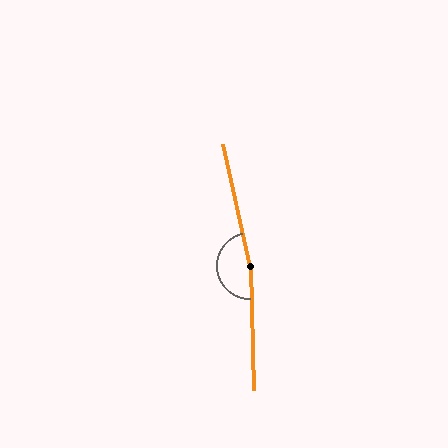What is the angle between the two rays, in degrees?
Approximately 169 degrees.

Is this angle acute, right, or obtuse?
It is obtuse.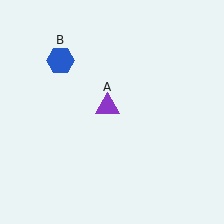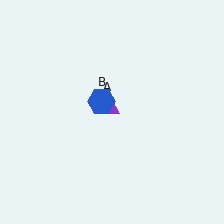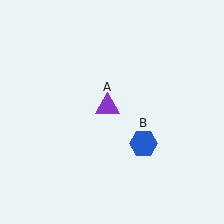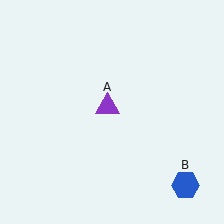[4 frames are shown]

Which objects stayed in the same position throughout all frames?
Purple triangle (object A) remained stationary.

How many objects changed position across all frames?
1 object changed position: blue hexagon (object B).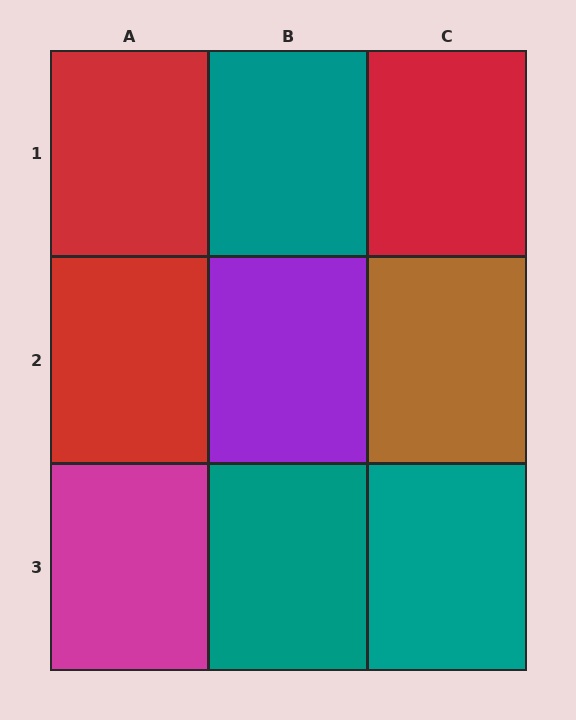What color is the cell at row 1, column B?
Teal.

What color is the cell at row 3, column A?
Magenta.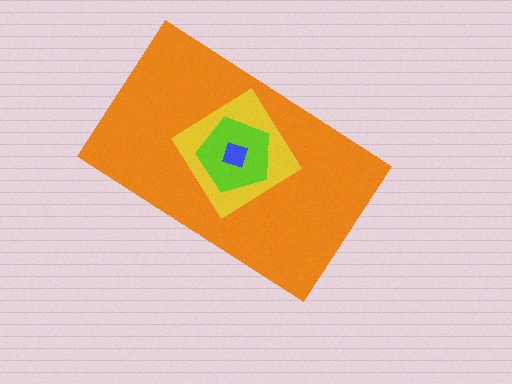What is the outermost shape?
The orange rectangle.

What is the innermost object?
The blue square.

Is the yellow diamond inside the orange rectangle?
Yes.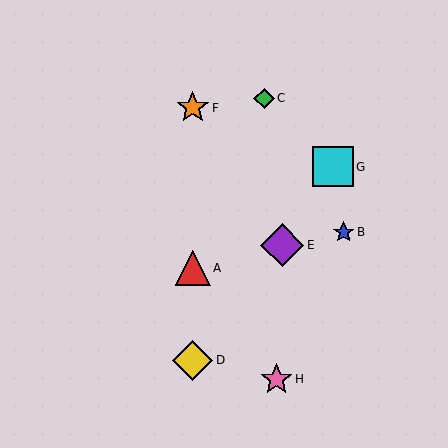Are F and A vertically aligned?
Yes, both are at x≈193.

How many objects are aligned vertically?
3 objects (A, D, F) are aligned vertically.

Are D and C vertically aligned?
No, D is at x≈193 and C is at x≈264.